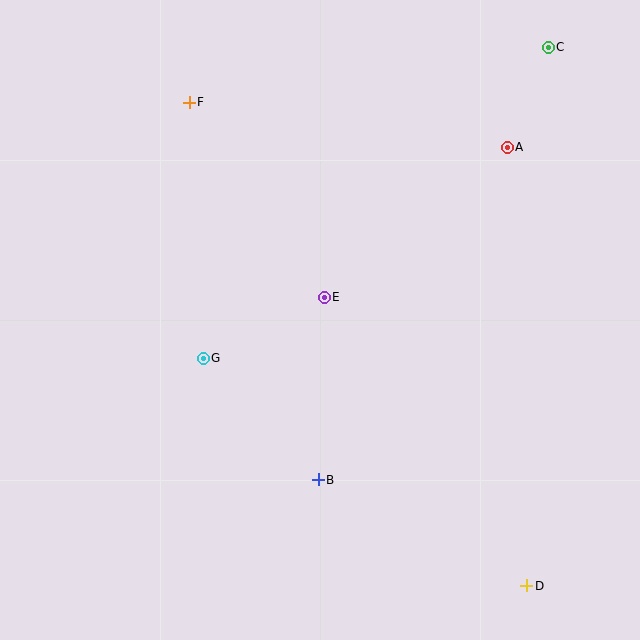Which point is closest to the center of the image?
Point E at (324, 297) is closest to the center.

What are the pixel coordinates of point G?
Point G is at (203, 358).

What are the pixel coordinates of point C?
Point C is at (548, 47).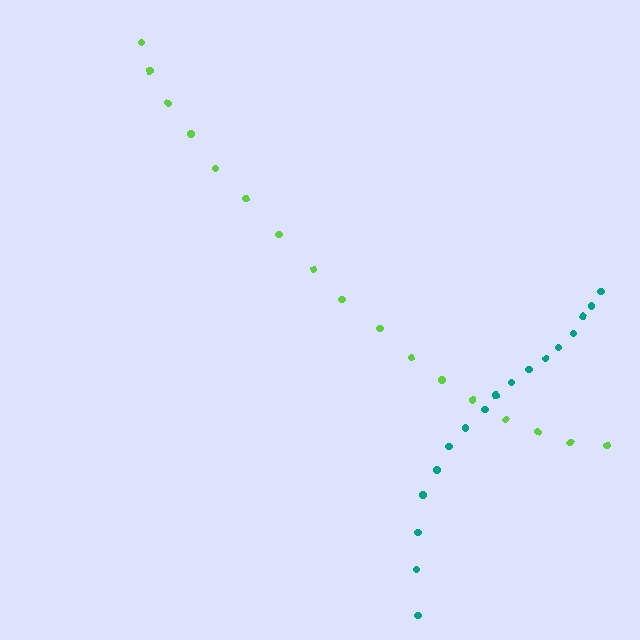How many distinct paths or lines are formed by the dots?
There are 2 distinct paths.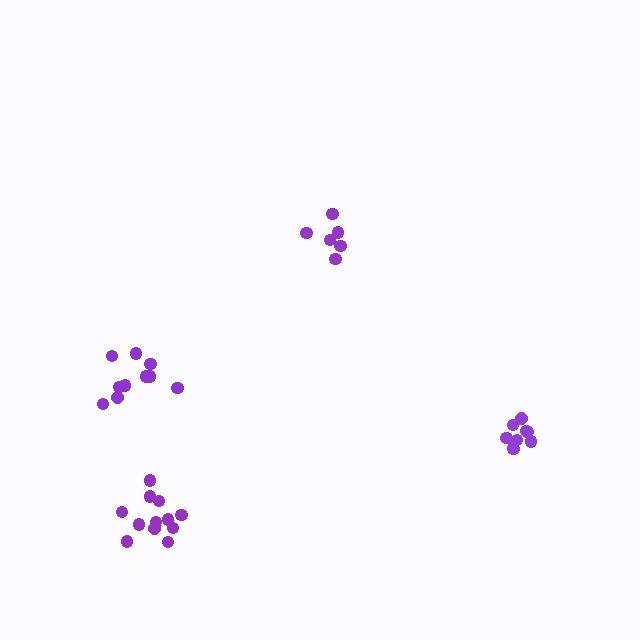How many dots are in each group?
Group 1: 9 dots, Group 2: 12 dots, Group 3: 10 dots, Group 4: 6 dots (37 total).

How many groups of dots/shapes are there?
There are 4 groups.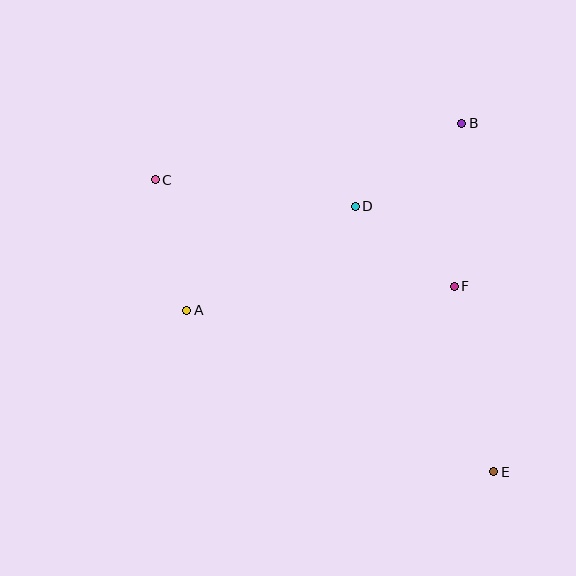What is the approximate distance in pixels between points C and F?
The distance between C and F is approximately 317 pixels.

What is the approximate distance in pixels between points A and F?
The distance between A and F is approximately 269 pixels.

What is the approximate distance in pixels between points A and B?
The distance between A and B is approximately 333 pixels.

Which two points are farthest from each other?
Points C and E are farthest from each other.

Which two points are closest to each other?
Points D and F are closest to each other.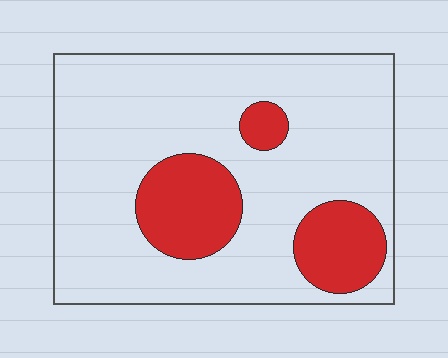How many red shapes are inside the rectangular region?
3.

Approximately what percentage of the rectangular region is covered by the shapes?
Approximately 20%.